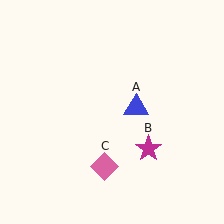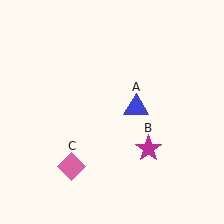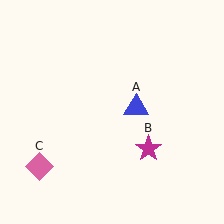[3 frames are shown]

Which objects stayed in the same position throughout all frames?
Blue triangle (object A) and magenta star (object B) remained stationary.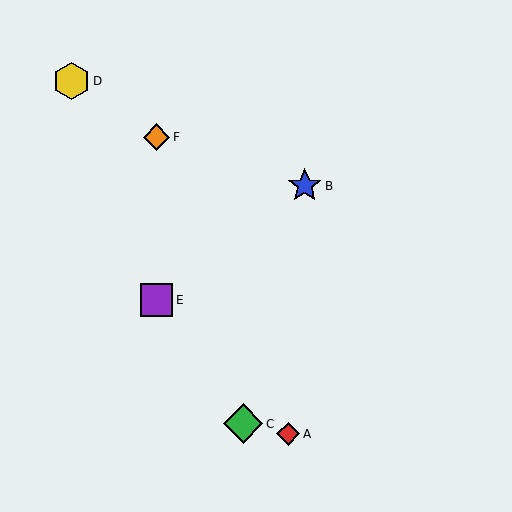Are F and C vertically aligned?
No, F is at x≈157 and C is at x≈243.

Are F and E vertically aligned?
Yes, both are at x≈157.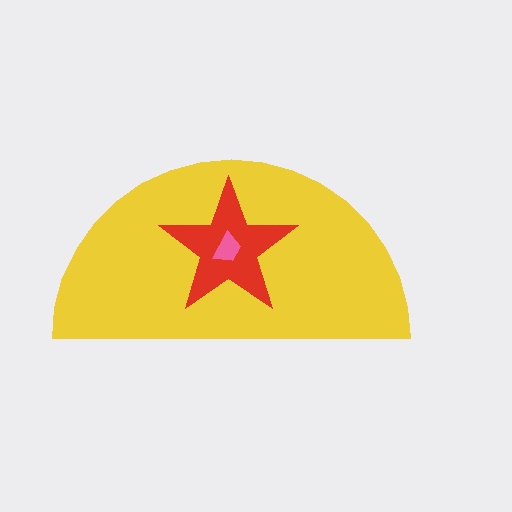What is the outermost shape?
The yellow semicircle.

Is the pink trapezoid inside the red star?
Yes.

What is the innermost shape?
The pink trapezoid.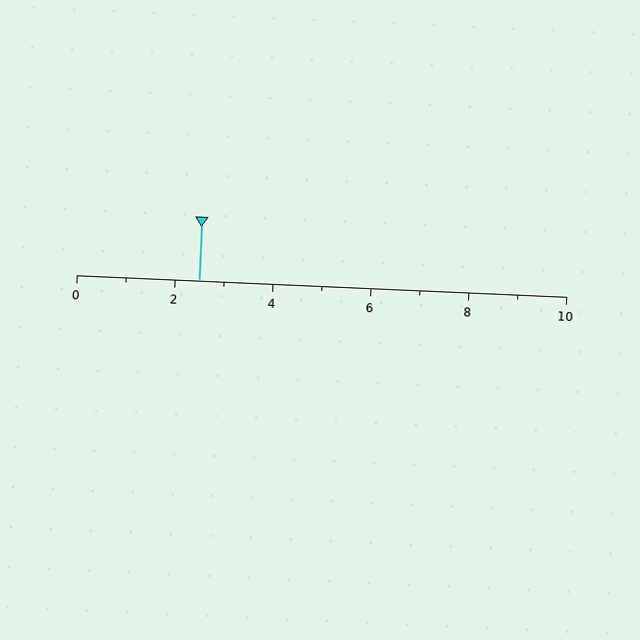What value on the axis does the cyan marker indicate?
The marker indicates approximately 2.5.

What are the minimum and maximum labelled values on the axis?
The axis runs from 0 to 10.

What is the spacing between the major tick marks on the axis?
The major ticks are spaced 2 apart.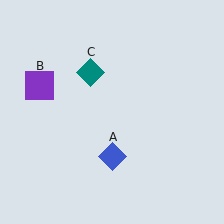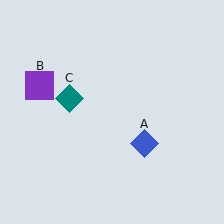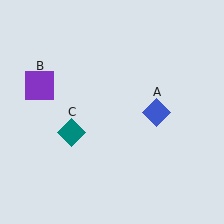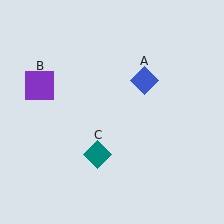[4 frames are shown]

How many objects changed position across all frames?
2 objects changed position: blue diamond (object A), teal diamond (object C).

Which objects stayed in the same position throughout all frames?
Purple square (object B) remained stationary.